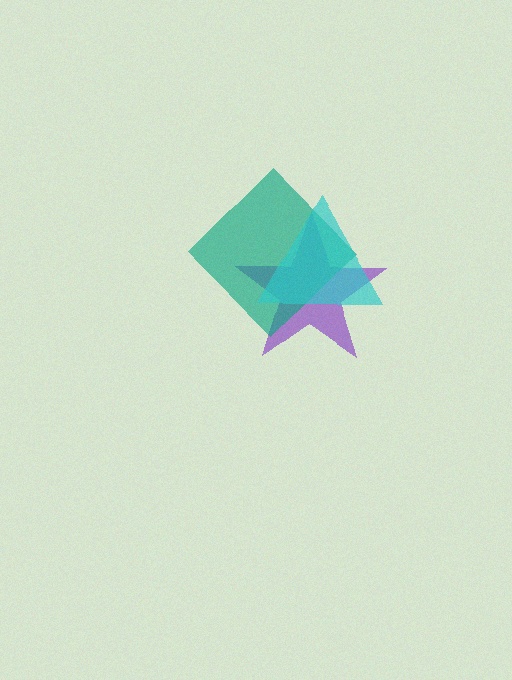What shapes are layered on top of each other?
The layered shapes are: a purple star, a teal diamond, a cyan triangle.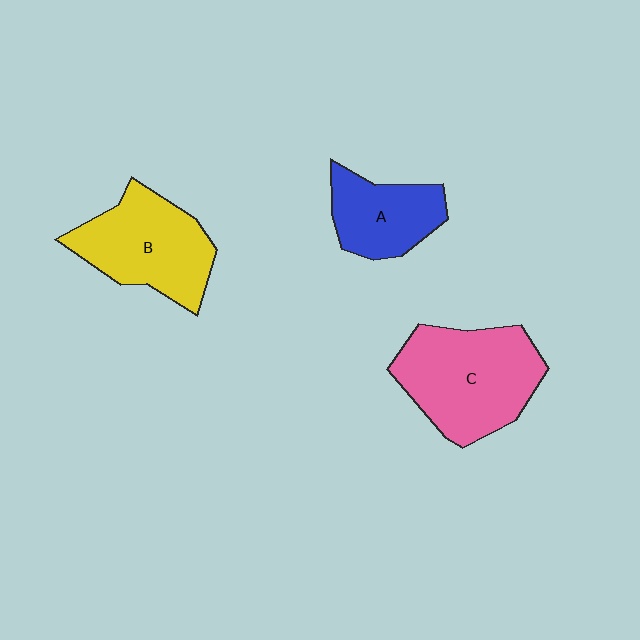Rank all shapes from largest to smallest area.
From largest to smallest: C (pink), B (yellow), A (blue).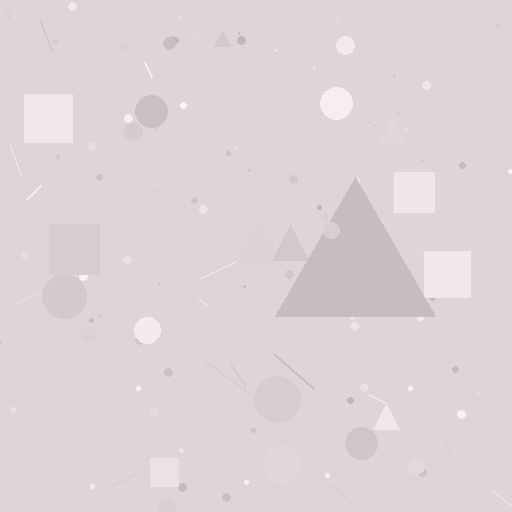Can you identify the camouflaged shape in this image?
The camouflaged shape is a triangle.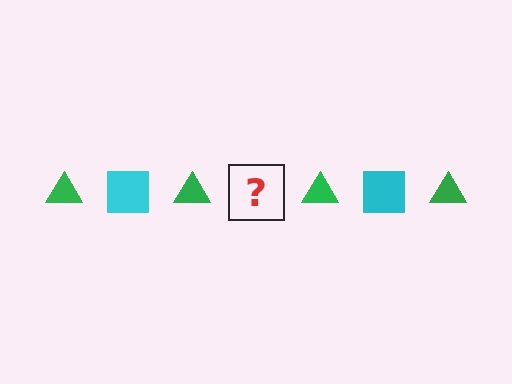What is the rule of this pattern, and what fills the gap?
The rule is that the pattern alternates between green triangle and cyan square. The gap should be filled with a cyan square.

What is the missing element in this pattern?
The missing element is a cyan square.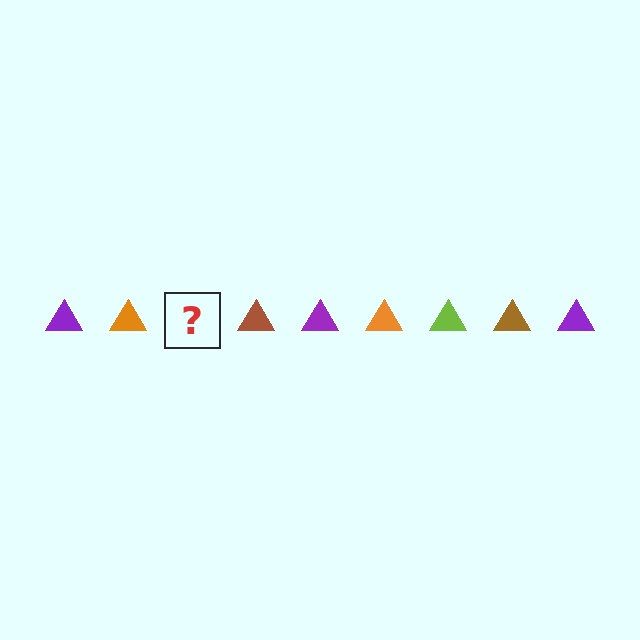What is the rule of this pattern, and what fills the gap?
The rule is that the pattern cycles through purple, orange, lime, brown triangles. The gap should be filled with a lime triangle.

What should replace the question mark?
The question mark should be replaced with a lime triangle.